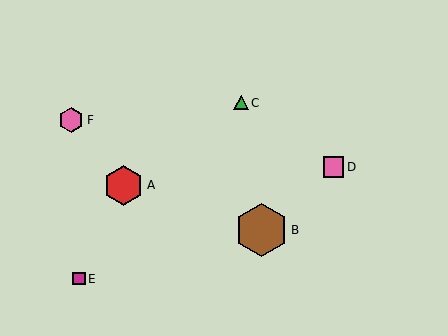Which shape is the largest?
The brown hexagon (labeled B) is the largest.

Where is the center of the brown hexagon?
The center of the brown hexagon is at (261, 230).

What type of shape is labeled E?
Shape E is a magenta square.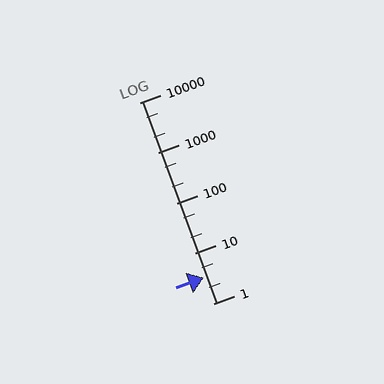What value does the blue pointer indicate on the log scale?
The pointer indicates approximately 3.3.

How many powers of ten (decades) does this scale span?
The scale spans 4 decades, from 1 to 10000.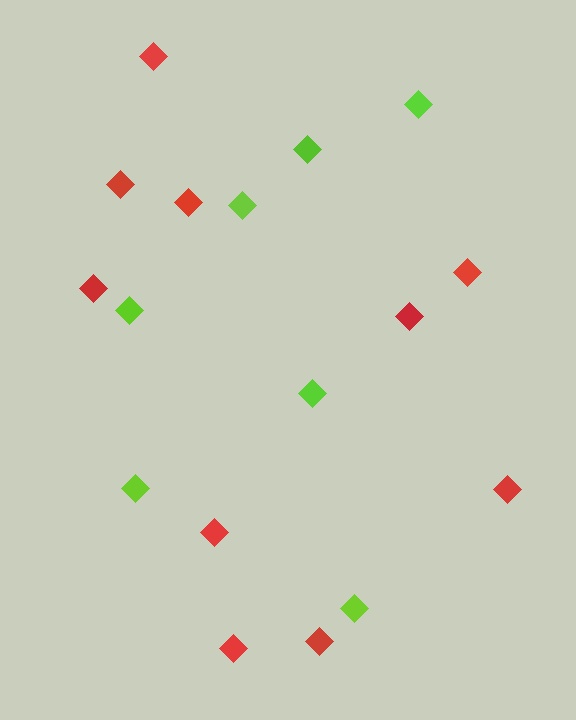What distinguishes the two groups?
There are 2 groups: one group of lime diamonds (7) and one group of red diamonds (10).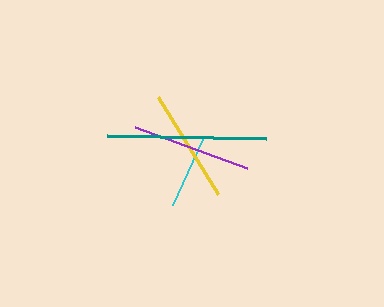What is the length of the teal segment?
The teal segment is approximately 158 pixels long.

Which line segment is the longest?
The teal line is the longest at approximately 158 pixels.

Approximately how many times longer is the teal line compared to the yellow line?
The teal line is approximately 1.4 times the length of the yellow line.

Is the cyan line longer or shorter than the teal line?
The teal line is longer than the cyan line.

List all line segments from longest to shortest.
From longest to shortest: teal, purple, yellow, cyan.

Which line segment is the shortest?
The cyan line is the shortest at approximately 72 pixels.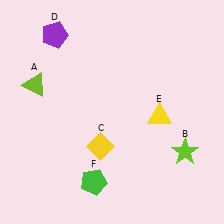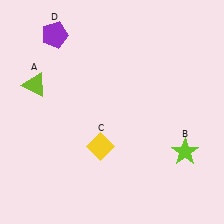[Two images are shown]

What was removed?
The yellow triangle (E), the green pentagon (F) were removed in Image 2.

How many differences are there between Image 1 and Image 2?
There are 2 differences between the two images.